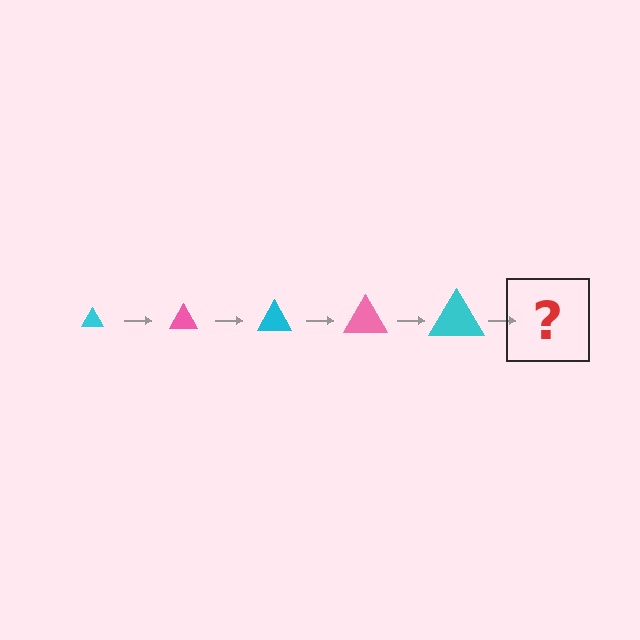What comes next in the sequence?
The next element should be a pink triangle, larger than the previous one.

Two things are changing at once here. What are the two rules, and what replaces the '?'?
The two rules are that the triangle grows larger each step and the color cycles through cyan and pink. The '?' should be a pink triangle, larger than the previous one.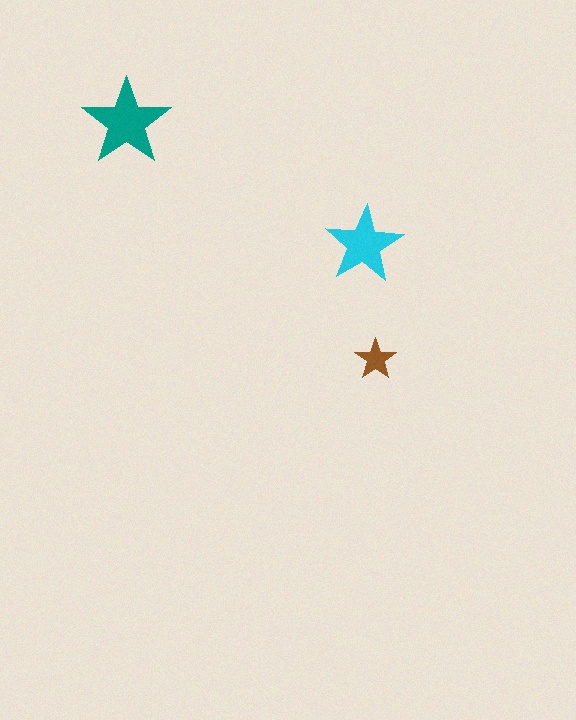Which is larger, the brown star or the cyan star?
The cyan one.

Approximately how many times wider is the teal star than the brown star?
About 2 times wider.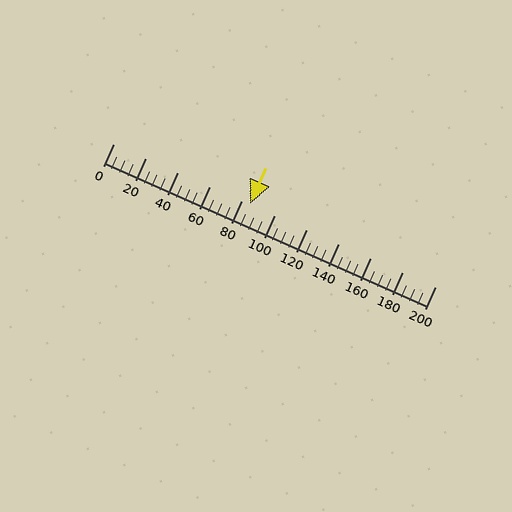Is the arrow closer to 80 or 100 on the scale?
The arrow is closer to 80.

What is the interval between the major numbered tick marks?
The major tick marks are spaced 20 units apart.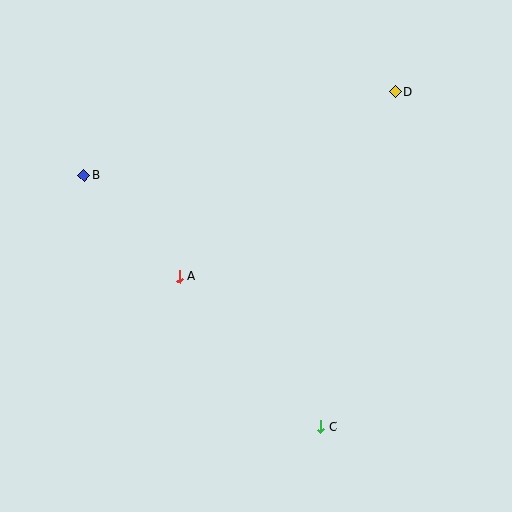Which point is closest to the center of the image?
Point A at (180, 277) is closest to the center.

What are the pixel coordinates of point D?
Point D is at (395, 92).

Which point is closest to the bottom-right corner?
Point C is closest to the bottom-right corner.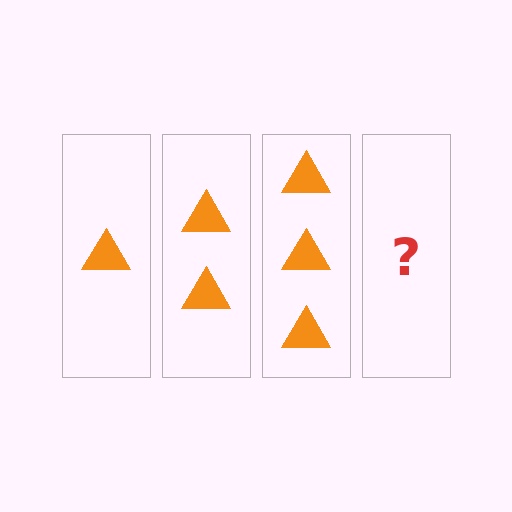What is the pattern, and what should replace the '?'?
The pattern is that each step adds one more triangle. The '?' should be 4 triangles.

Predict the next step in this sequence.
The next step is 4 triangles.